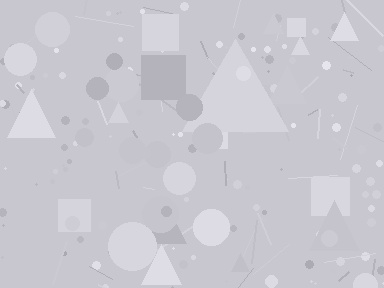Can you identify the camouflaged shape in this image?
The camouflaged shape is a triangle.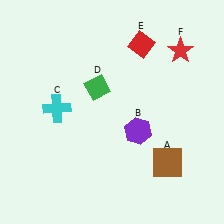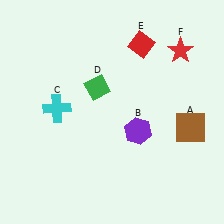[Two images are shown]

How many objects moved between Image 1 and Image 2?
1 object moved between the two images.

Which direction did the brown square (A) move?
The brown square (A) moved up.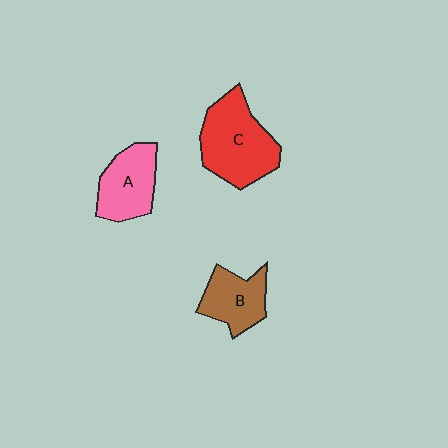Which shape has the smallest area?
Shape B (brown).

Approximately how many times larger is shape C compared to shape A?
Approximately 1.4 times.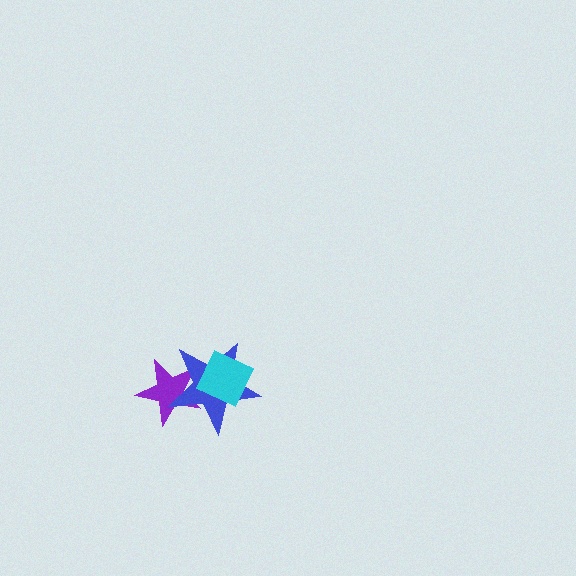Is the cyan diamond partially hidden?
No, no other shape covers it.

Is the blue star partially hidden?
Yes, it is partially covered by another shape.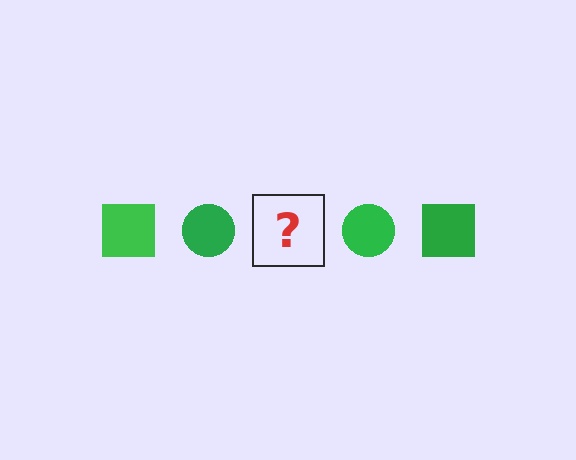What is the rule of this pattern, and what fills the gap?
The rule is that the pattern cycles through square, circle shapes in green. The gap should be filled with a green square.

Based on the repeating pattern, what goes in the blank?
The blank should be a green square.